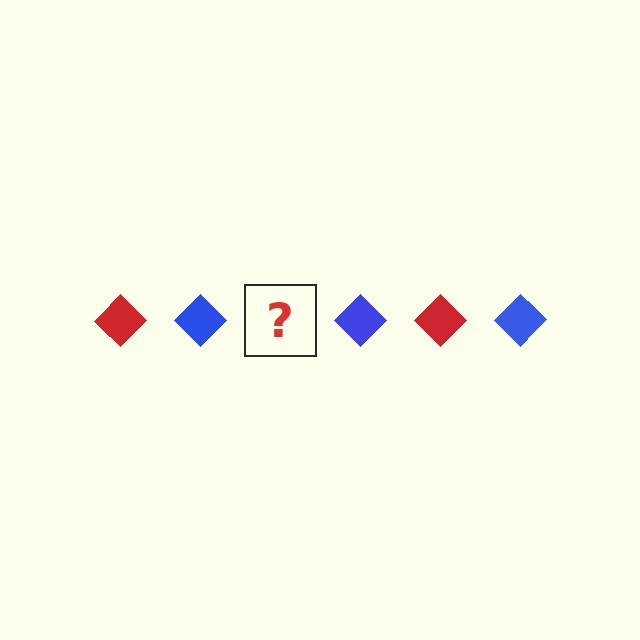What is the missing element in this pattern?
The missing element is a red diamond.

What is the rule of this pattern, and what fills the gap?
The rule is that the pattern cycles through red, blue diamonds. The gap should be filled with a red diamond.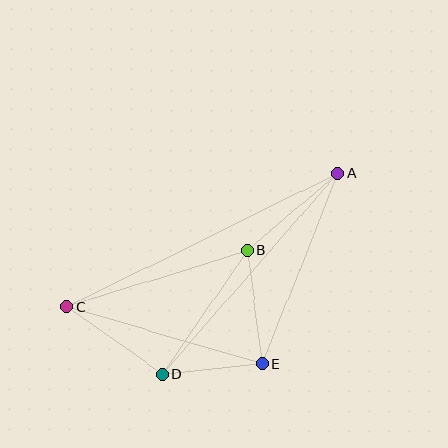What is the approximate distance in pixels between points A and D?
The distance between A and D is approximately 267 pixels.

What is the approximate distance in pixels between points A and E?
The distance between A and E is approximately 205 pixels.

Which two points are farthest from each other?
Points A and C are farthest from each other.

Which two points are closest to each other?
Points D and E are closest to each other.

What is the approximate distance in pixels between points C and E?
The distance between C and E is approximately 203 pixels.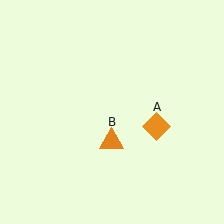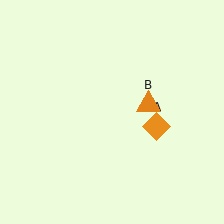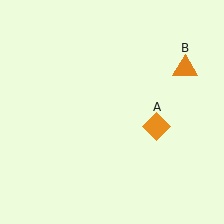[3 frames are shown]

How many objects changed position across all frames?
1 object changed position: orange triangle (object B).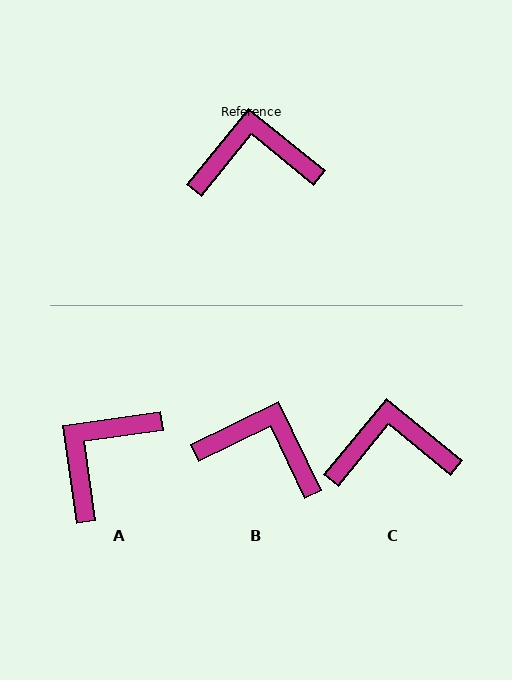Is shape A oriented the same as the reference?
No, it is off by about 47 degrees.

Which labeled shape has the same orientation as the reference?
C.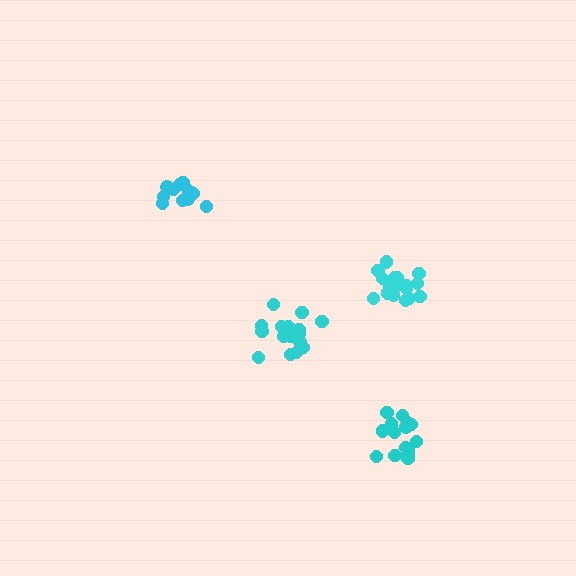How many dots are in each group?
Group 1: 12 dots, Group 2: 15 dots, Group 3: 17 dots, Group 4: 17 dots (61 total).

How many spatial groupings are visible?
There are 4 spatial groupings.